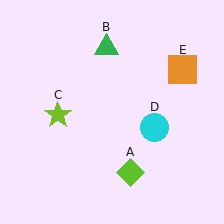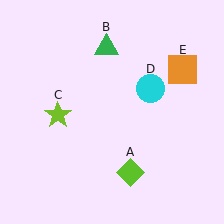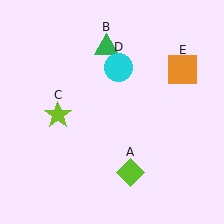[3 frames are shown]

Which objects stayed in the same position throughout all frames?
Lime diamond (object A) and green triangle (object B) and lime star (object C) and orange square (object E) remained stationary.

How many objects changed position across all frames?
1 object changed position: cyan circle (object D).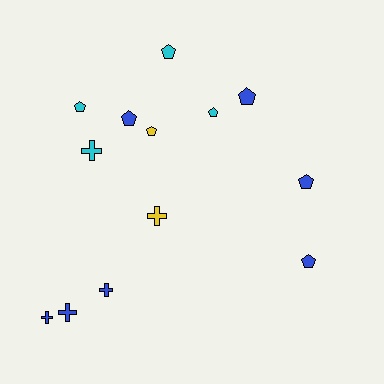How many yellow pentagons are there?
There is 1 yellow pentagon.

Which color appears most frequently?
Blue, with 7 objects.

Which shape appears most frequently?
Pentagon, with 8 objects.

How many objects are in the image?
There are 13 objects.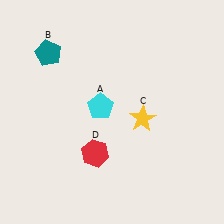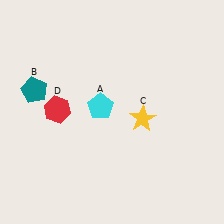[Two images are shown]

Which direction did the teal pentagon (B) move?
The teal pentagon (B) moved down.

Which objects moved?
The objects that moved are: the teal pentagon (B), the red hexagon (D).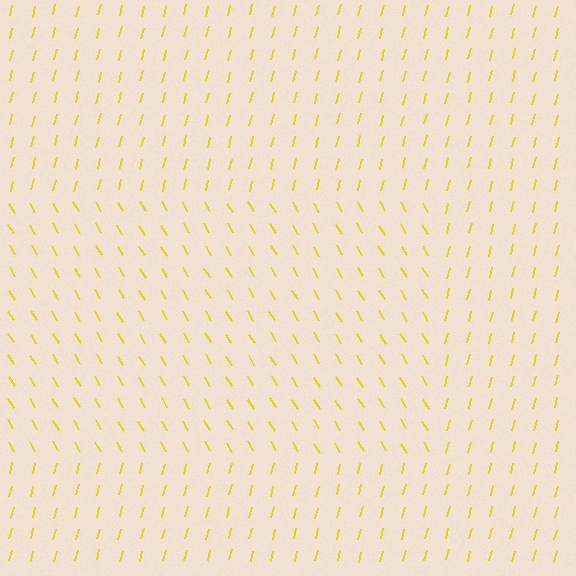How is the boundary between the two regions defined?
The boundary is defined purely by a change in line orientation (approximately 45 degrees difference). All lines are the same color and thickness.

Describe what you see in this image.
The image is filled with small yellow line segments. A rectangle region in the image has lines oriented differently from the surrounding lines, creating a visible texture boundary.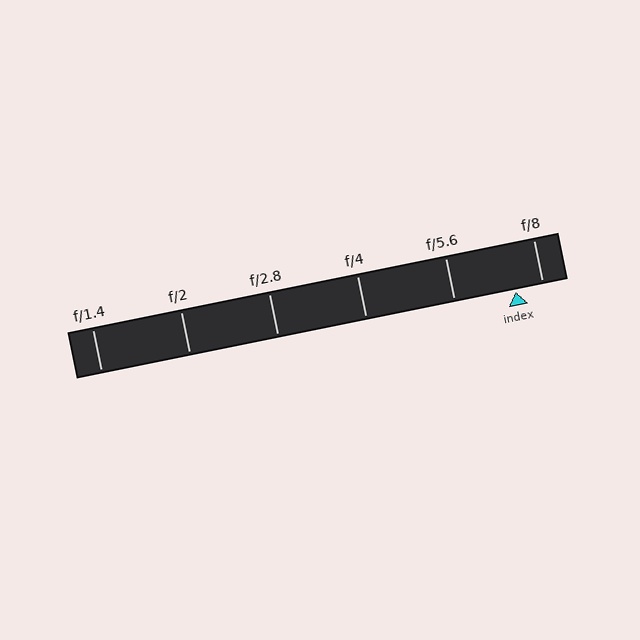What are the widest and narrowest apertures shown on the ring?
The widest aperture shown is f/1.4 and the narrowest is f/8.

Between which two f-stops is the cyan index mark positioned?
The index mark is between f/5.6 and f/8.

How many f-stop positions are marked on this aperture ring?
There are 6 f-stop positions marked.